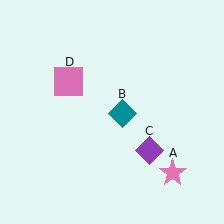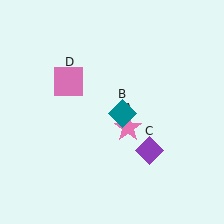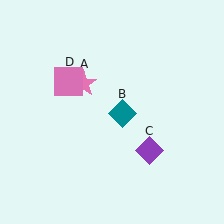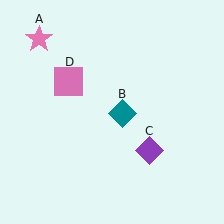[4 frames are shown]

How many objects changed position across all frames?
1 object changed position: pink star (object A).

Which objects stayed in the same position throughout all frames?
Teal diamond (object B) and purple diamond (object C) and pink square (object D) remained stationary.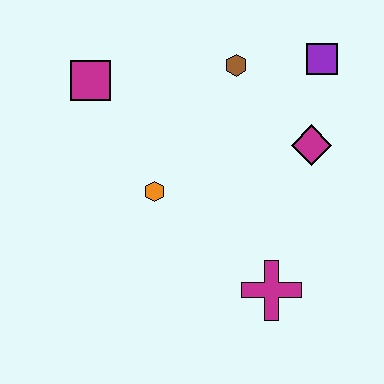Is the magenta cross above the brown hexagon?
No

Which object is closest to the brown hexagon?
The purple square is closest to the brown hexagon.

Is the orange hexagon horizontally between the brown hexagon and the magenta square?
Yes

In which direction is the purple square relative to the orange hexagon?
The purple square is to the right of the orange hexagon.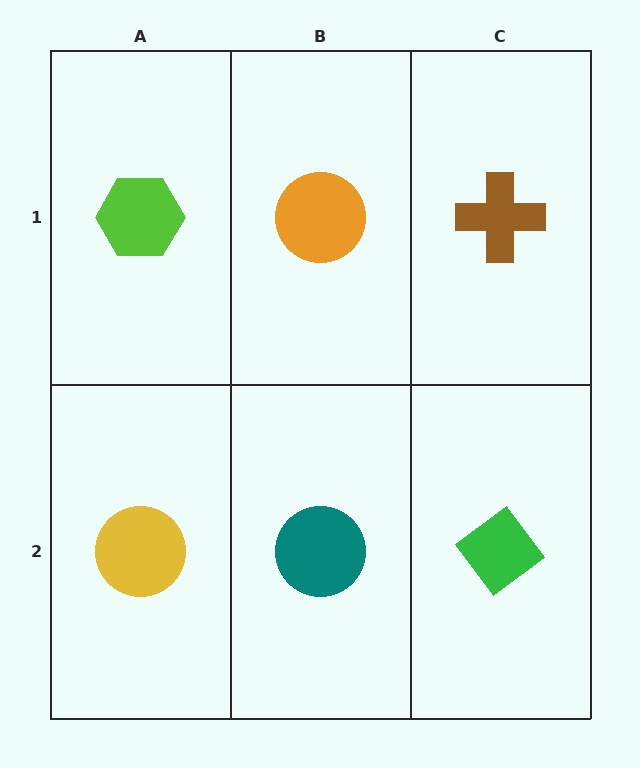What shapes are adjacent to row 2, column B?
An orange circle (row 1, column B), a yellow circle (row 2, column A), a green diamond (row 2, column C).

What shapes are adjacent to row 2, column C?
A brown cross (row 1, column C), a teal circle (row 2, column B).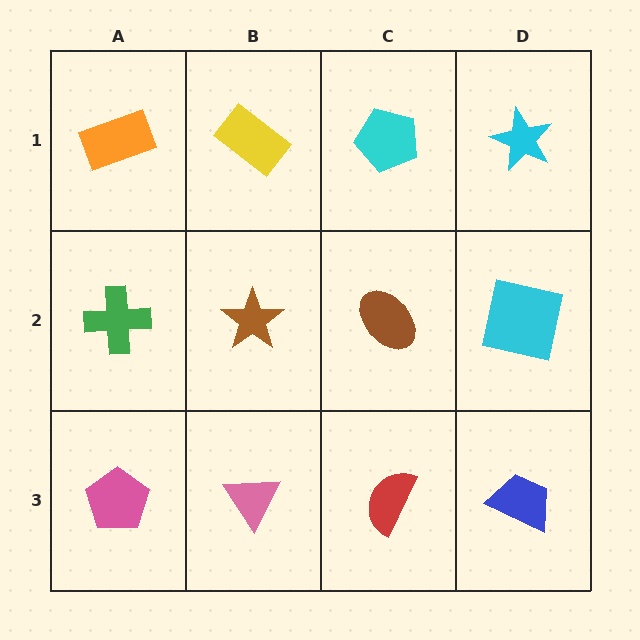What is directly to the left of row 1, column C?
A yellow rectangle.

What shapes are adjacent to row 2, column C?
A cyan pentagon (row 1, column C), a red semicircle (row 3, column C), a brown star (row 2, column B), a cyan square (row 2, column D).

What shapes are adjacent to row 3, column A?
A green cross (row 2, column A), a pink triangle (row 3, column B).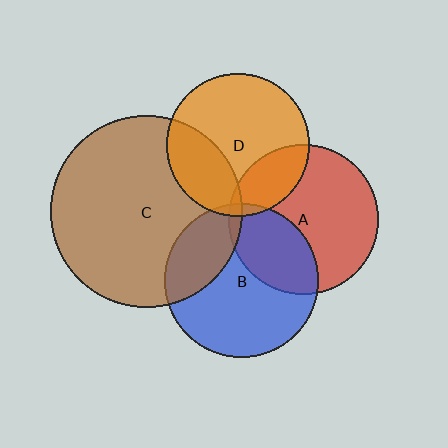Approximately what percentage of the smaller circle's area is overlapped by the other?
Approximately 5%.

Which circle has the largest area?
Circle C (brown).